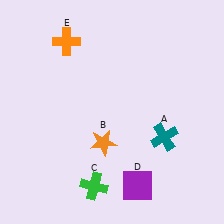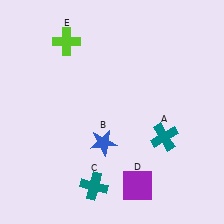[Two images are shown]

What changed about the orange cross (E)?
In Image 1, E is orange. In Image 2, it changed to lime.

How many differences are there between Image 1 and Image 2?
There are 3 differences between the two images.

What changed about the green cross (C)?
In Image 1, C is green. In Image 2, it changed to teal.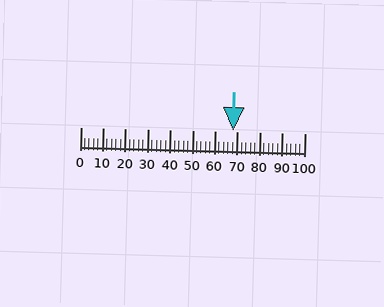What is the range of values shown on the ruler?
The ruler shows values from 0 to 100.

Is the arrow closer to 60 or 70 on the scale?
The arrow is closer to 70.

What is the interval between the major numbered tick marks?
The major tick marks are spaced 10 units apart.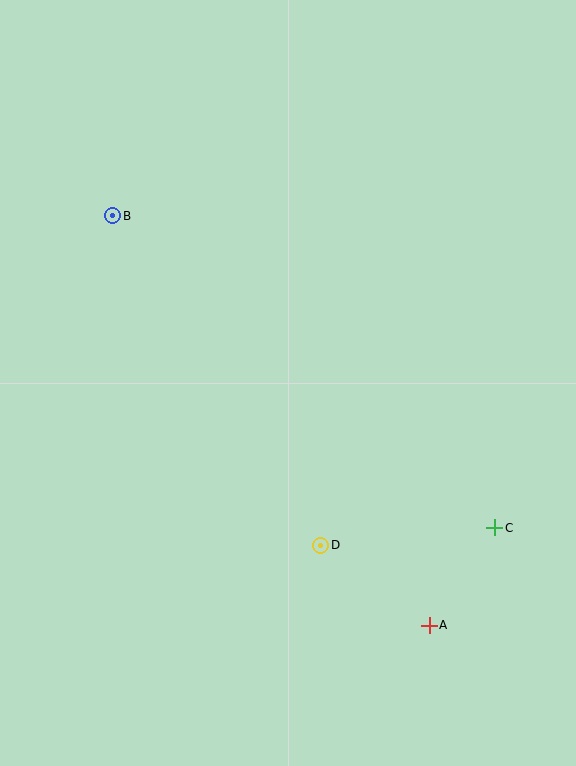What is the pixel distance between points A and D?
The distance between A and D is 135 pixels.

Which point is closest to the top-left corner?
Point B is closest to the top-left corner.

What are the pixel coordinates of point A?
Point A is at (429, 625).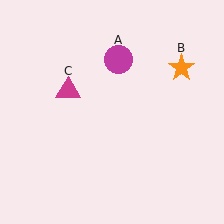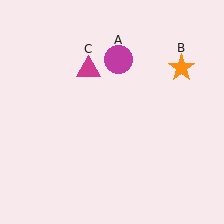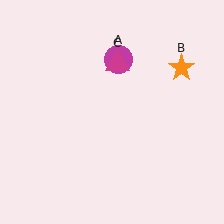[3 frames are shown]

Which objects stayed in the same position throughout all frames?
Magenta circle (object A) and orange star (object B) remained stationary.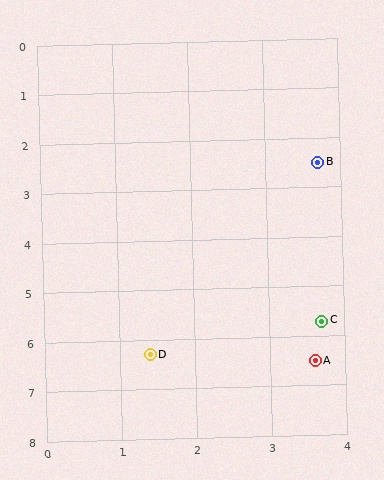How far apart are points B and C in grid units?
Points B and C are about 3.2 grid units apart.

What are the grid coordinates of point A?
Point A is at approximately (3.6, 6.5).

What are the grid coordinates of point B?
Point B is at approximately (3.7, 2.5).